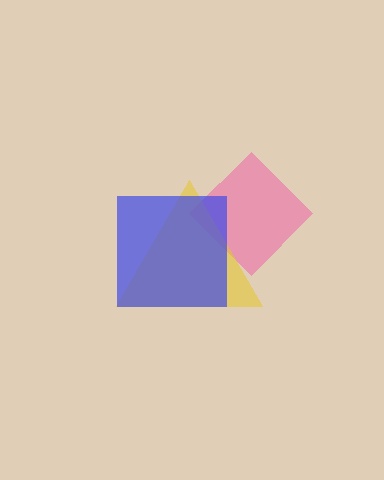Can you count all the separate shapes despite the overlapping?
Yes, there are 3 separate shapes.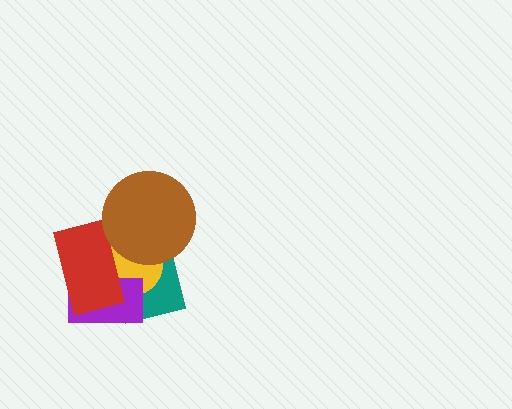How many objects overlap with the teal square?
4 objects overlap with the teal square.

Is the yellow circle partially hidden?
Yes, it is partially covered by another shape.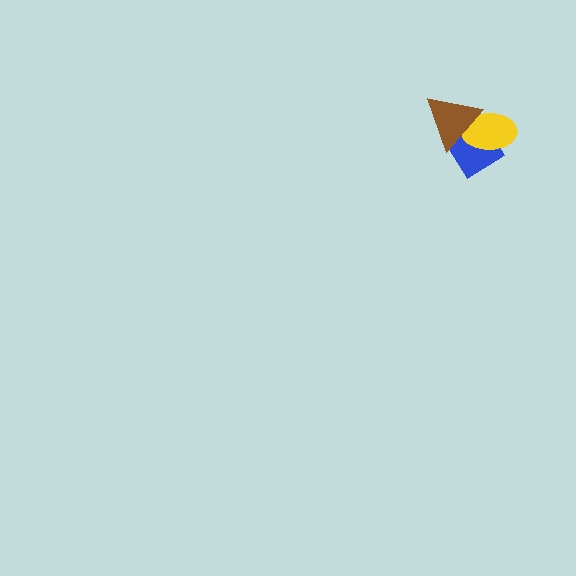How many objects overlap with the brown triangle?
2 objects overlap with the brown triangle.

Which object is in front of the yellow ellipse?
The brown triangle is in front of the yellow ellipse.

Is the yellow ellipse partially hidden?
Yes, it is partially covered by another shape.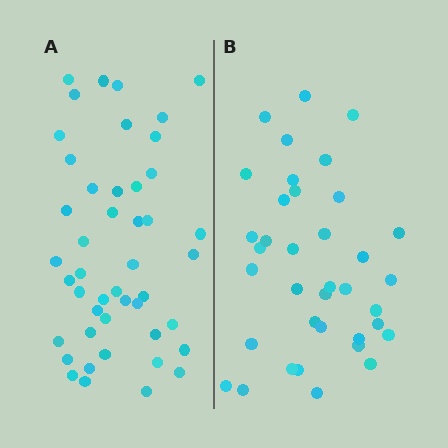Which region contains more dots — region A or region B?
Region A (the left region) has more dots.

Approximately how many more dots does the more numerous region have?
Region A has roughly 8 or so more dots than region B.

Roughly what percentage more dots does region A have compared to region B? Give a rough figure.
About 25% more.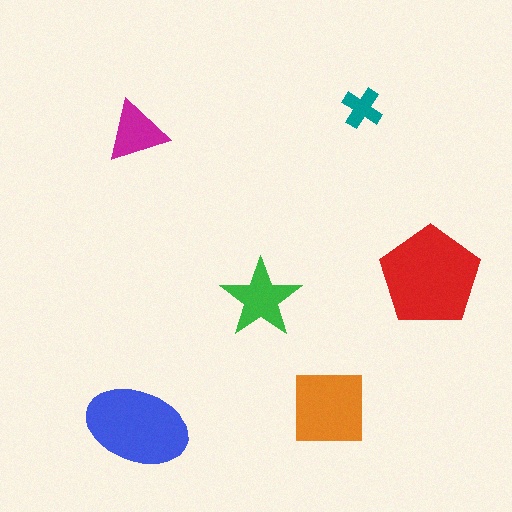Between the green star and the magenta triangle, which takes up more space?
The green star.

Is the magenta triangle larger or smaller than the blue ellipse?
Smaller.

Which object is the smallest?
The teal cross.